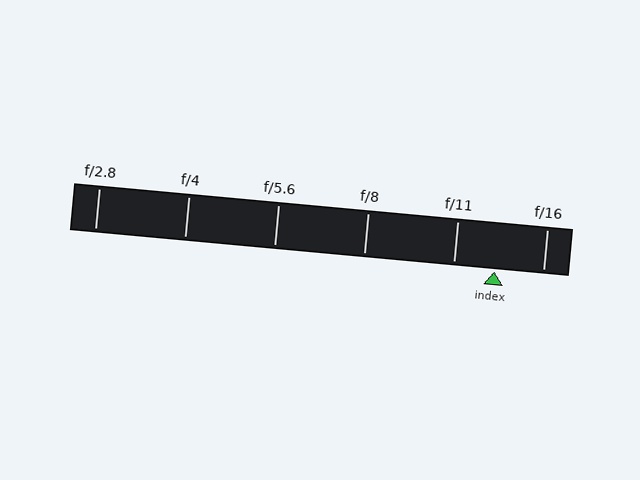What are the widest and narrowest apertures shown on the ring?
The widest aperture shown is f/2.8 and the narrowest is f/16.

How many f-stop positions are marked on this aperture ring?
There are 6 f-stop positions marked.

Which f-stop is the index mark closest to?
The index mark is closest to f/11.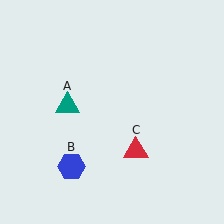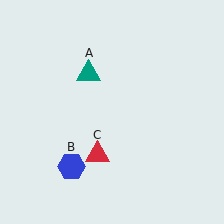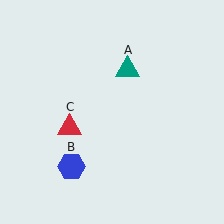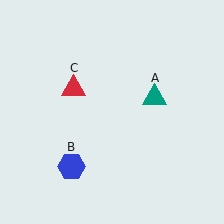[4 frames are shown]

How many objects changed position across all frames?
2 objects changed position: teal triangle (object A), red triangle (object C).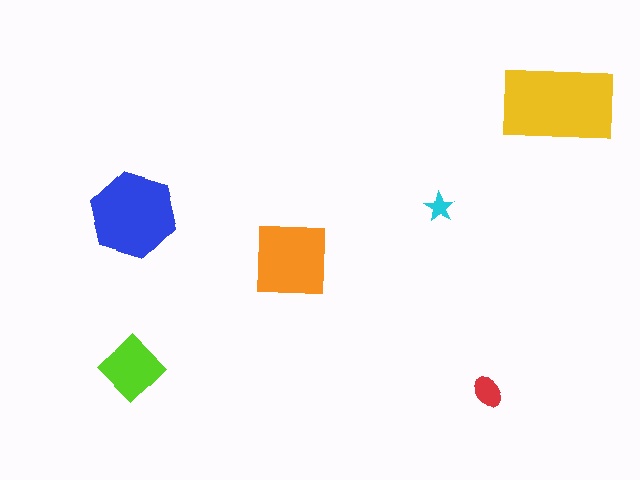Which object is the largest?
The yellow rectangle.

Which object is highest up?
The yellow rectangle is topmost.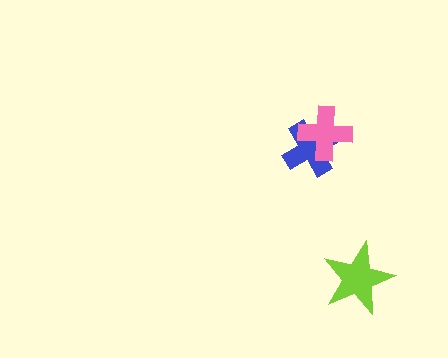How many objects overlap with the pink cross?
1 object overlaps with the pink cross.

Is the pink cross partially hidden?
No, no other shape covers it.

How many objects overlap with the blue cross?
1 object overlaps with the blue cross.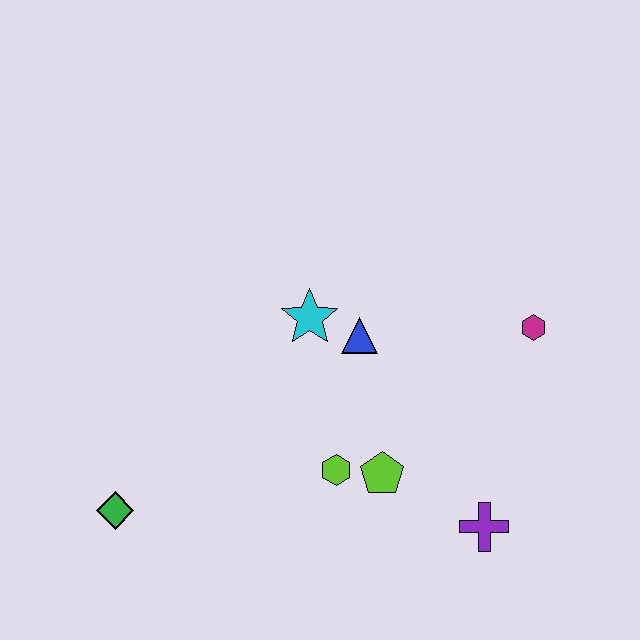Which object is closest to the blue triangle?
The cyan star is closest to the blue triangle.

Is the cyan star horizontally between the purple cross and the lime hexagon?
No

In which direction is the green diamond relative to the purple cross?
The green diamond is to the left of the purple cross.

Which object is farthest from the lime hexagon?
The magenta hexagon is farthest from the lime hexagon.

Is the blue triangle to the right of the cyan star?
Yes